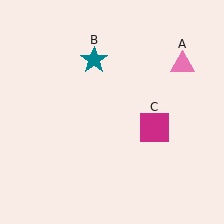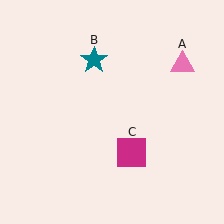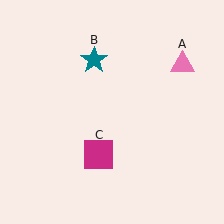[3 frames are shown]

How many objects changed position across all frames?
1 object changed position: magenta square (object C).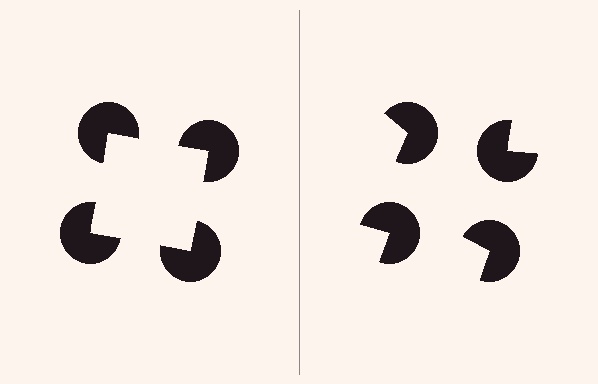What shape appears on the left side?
An illusory square.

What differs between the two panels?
The pac-man discs are positioned identically on both sides; only the wedge orientations differ. On the left they align to a square; on the right they are misaligned.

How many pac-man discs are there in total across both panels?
8 — 4 on each side.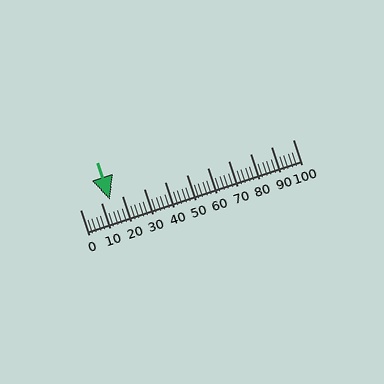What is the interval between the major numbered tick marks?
The major tick marks are spaced 10 units apart.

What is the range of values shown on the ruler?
The ruler shows values from 0 to 100.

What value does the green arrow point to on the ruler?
The green arrow points to approximately 14.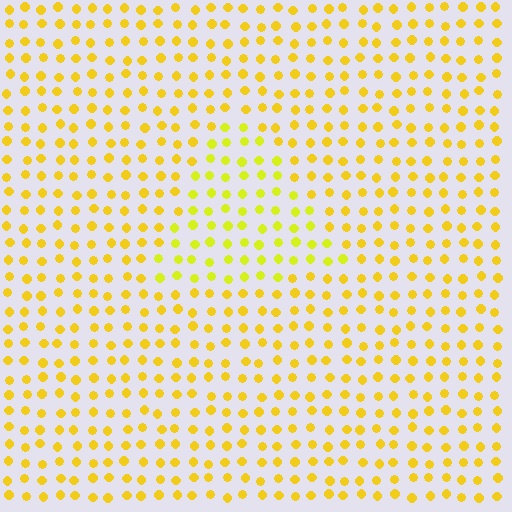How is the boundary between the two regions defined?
The boundary is defined purely by a slight shift in hue (about 19 degrees). Spacing, size, and orientation are identical on both sides.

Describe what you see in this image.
The image is filled with small yellow elements in a uniform arrangement. A triangle-shaped region is visible where the elements are tinted to a slightly different hue, forming a subtle color boundary.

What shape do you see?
I see a triangle.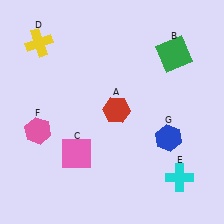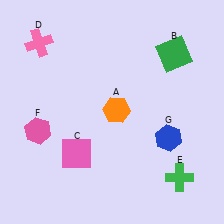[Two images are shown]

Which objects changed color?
A changed from red to orange. D changed from yellow to pink. E changed from cyan to green.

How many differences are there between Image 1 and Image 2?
There are 3 differences between the two images.